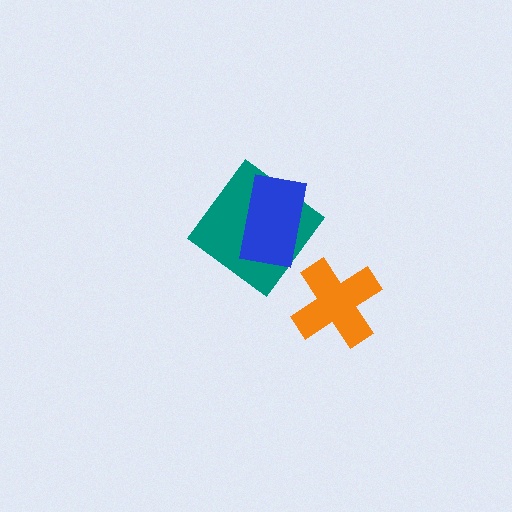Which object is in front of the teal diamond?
The blue rectangle is in front of the teal diamond.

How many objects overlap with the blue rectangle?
1 object overlaps with the blue rectangle.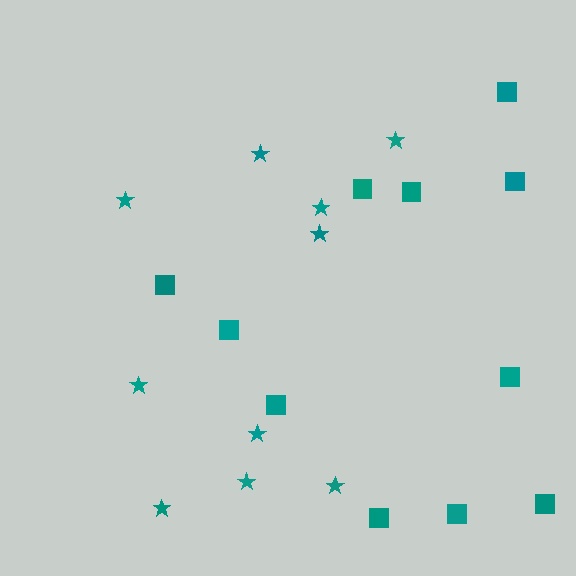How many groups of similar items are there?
There are 2 groups: one group of squares (11) and one group of stars (10).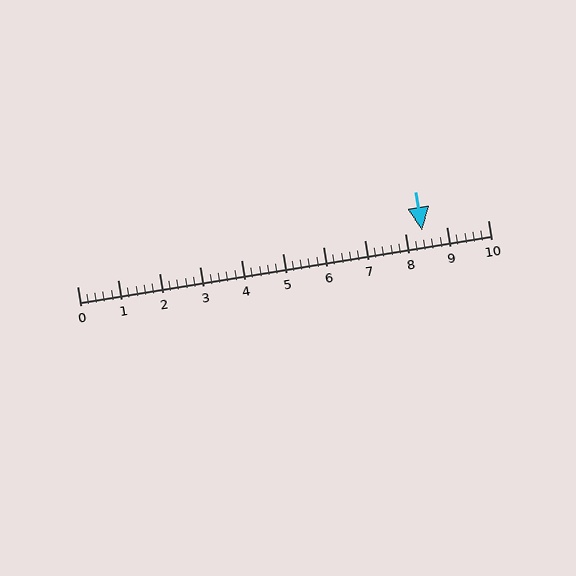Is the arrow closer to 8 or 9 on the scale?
The arrow is closer to 8.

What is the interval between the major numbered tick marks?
The major tick marks are spaced 1 units apart.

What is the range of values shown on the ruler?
The ruler shows values from 0 to 10.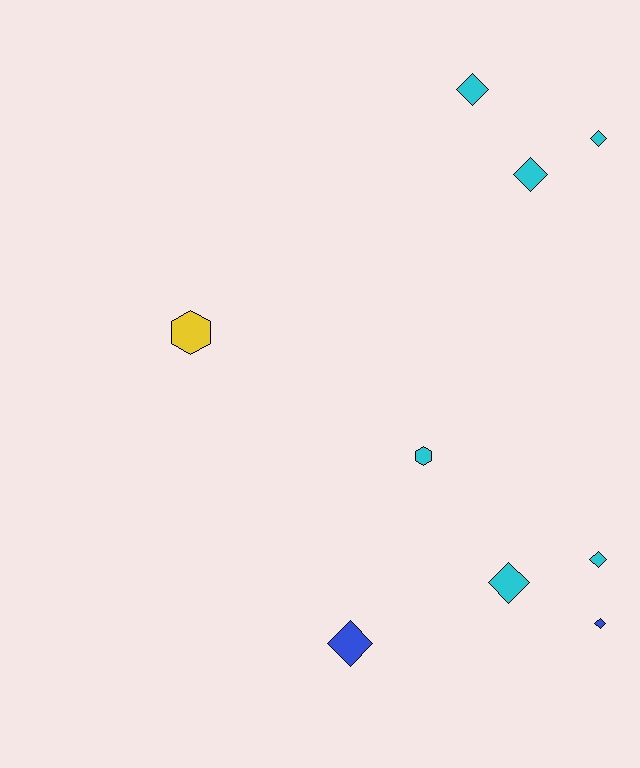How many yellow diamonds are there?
There are no yellow diamonds.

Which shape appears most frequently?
Diamond, with 7 objects.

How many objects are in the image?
There are 9 objects.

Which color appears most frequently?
Cyan, with 6 objects.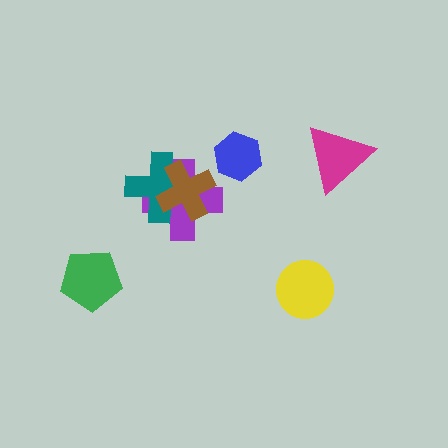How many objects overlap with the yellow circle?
0 objects overlap with the yellow circle.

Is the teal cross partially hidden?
Yes, it is partially covered by another shape.